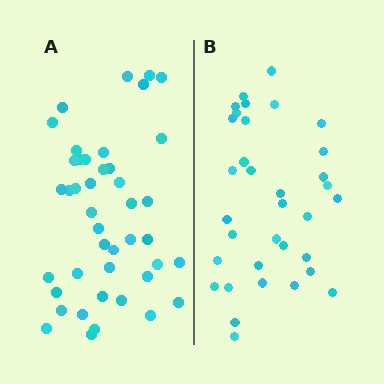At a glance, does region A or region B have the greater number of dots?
Region A (the left region) has more dots.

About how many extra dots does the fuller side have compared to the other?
Region A has roughly 8 or so more dots than region B.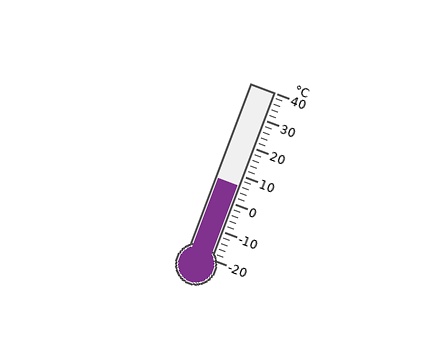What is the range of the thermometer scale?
The thermometer scale ranges from -20°C to 40°C.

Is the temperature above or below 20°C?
The temperature is below 20°C.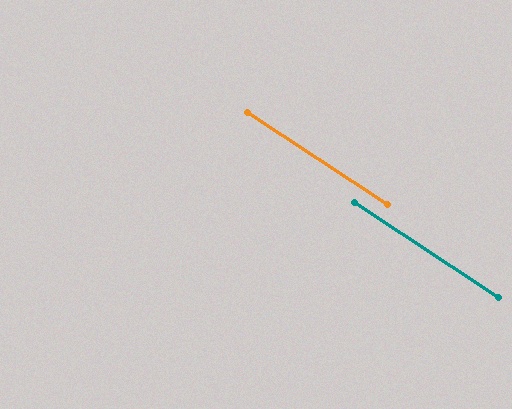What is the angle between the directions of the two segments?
Approximately 0 degrees.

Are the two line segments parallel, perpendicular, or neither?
Parallel — their directions differ by only 0.1°.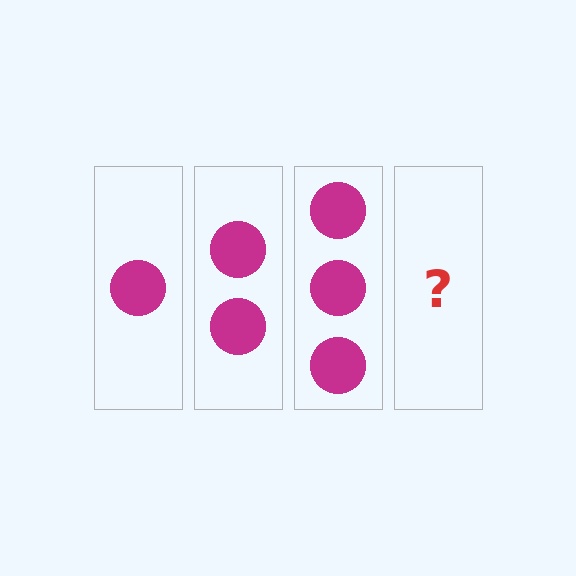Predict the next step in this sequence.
The next step is 4 circles.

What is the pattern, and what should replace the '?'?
The pattern is that each step adds one more circle. The '?' should be 4 circles.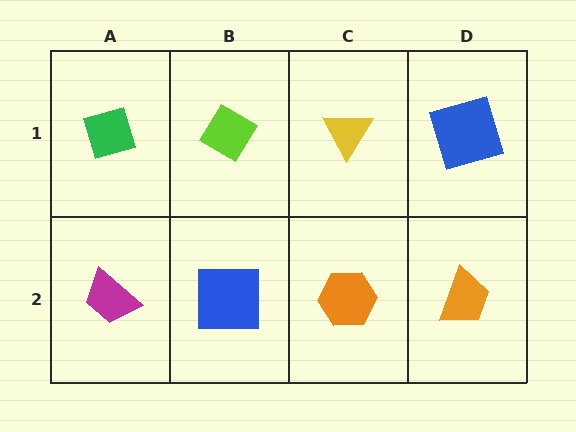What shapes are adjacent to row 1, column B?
A blue square (row 2, column B), a green diamond (row 1, column A), a yellow triangle (row 1, column C).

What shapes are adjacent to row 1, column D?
An orange trapezoid (row 2, column D), a yellow triangle (row 1, column C).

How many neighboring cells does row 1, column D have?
2.